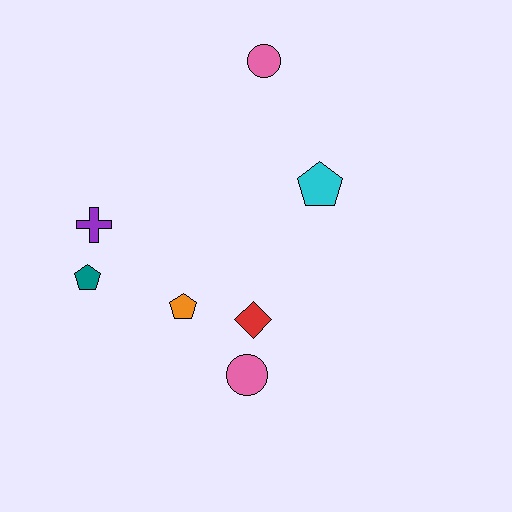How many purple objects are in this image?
There is 1 purple object.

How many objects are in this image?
There are 7 objects.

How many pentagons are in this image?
There are 3 pentagons.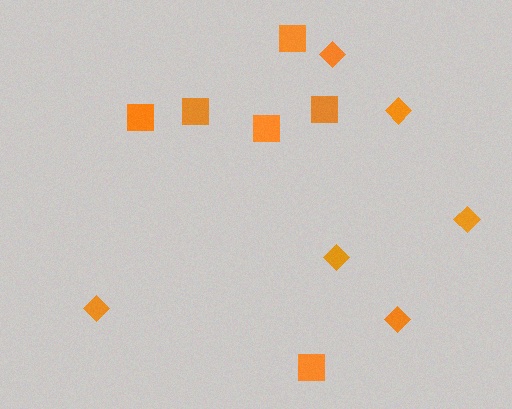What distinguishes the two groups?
There are 2 groups: one group of diamonds (6) and one group of squares (6).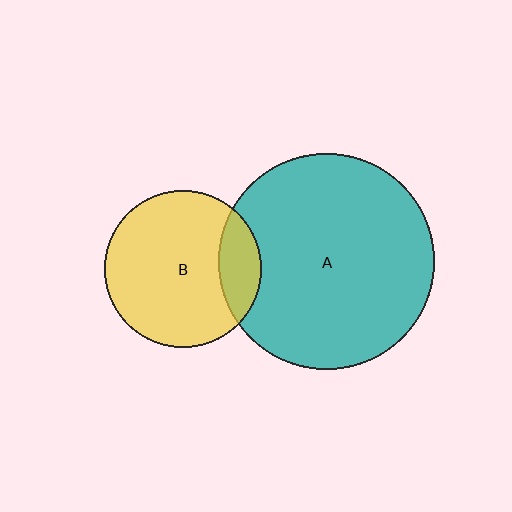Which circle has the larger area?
Circle A (teal).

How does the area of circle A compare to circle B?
Approximately 1.9 times.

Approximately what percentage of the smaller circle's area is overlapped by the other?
Approximately 20%.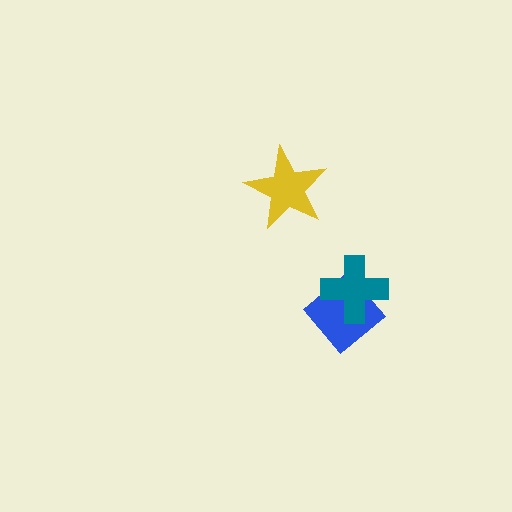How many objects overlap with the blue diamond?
1 object overlaps with the blue diamond.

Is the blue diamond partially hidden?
Yes, it is partially covered by another shape.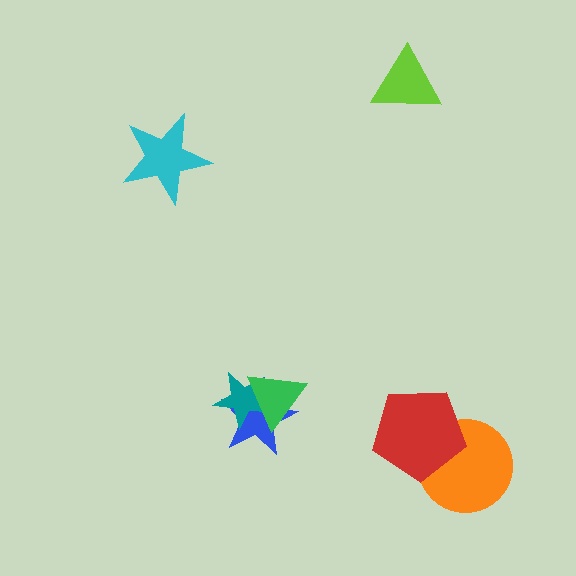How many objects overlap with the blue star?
2 objects overlap with the blue star.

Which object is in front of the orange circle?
The red pentagon is in front of the orange circle.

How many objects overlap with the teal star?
2 objects overlap with the teal star.